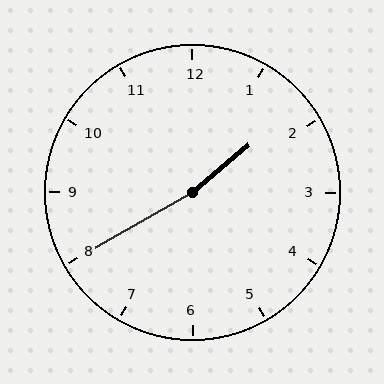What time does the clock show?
1:40.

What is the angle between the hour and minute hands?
Approximately 170 degrees.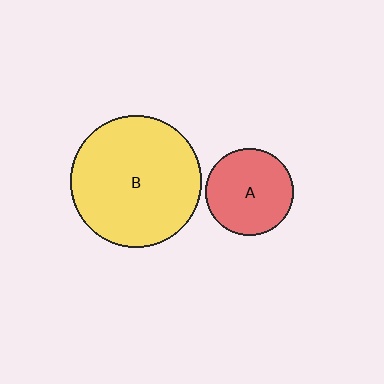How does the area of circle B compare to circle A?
Approximately 2.2 times.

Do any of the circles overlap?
No, none of the circles overlap.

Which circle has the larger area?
Circle B (yellow).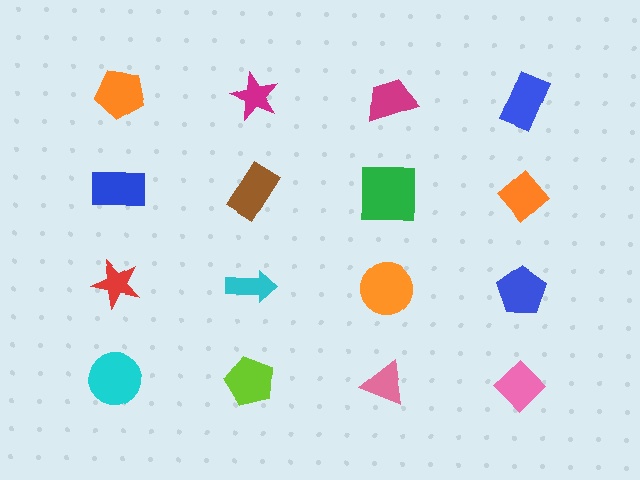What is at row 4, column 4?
A pink diamond.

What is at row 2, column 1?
A blue rectangle.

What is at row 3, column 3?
An orange circle.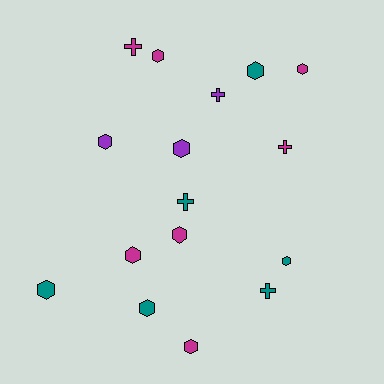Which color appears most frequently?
Magenta, with 7 objects.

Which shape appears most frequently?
Hexagon, with 11 objects.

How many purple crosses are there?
There is 1 purple cross.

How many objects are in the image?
There are 16 objects.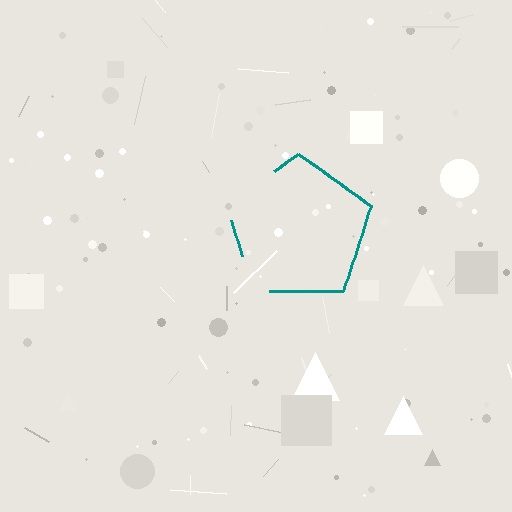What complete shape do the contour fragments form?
The contour fragments form a pentagon.